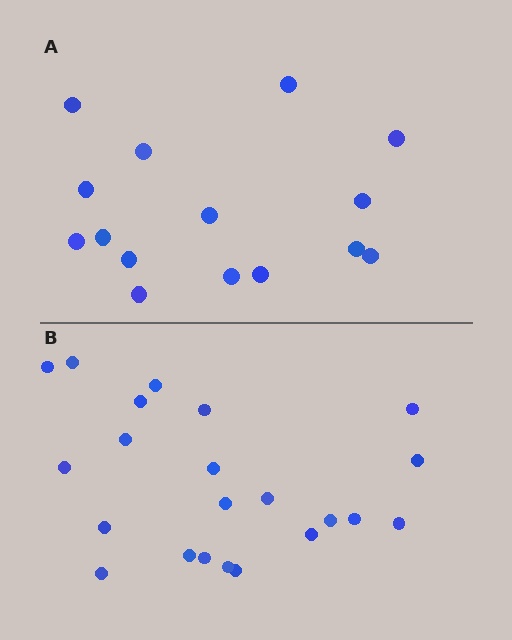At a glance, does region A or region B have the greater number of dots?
Region B (the bottom region) has more dots.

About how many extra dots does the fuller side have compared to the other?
Region B has roughly 8 or so more dots than region A.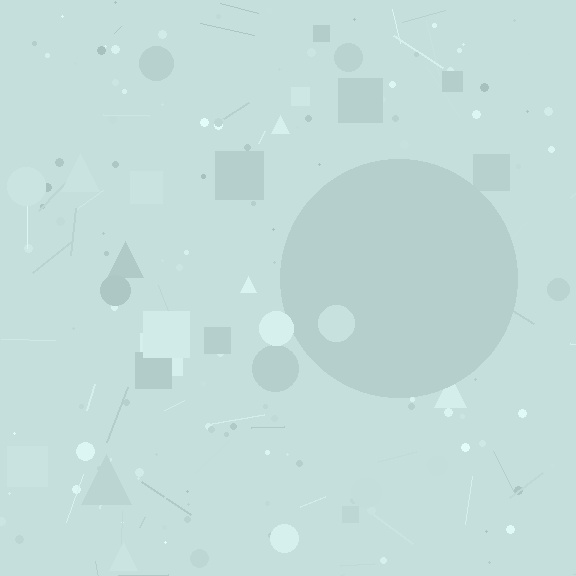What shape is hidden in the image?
A circle is hidden in the image.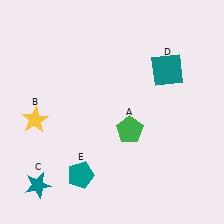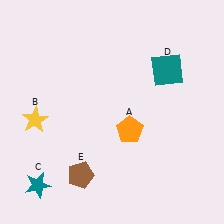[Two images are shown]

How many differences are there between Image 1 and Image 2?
There are 2 differences between the two images.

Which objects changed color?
A changed from green to orange. E changed from teal to brown.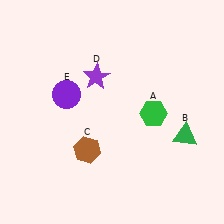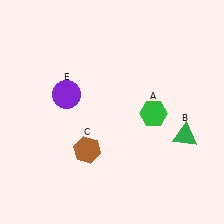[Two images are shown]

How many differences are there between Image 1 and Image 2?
There is 1 difference between the two images.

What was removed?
The purple star (D) was removed in Image 2.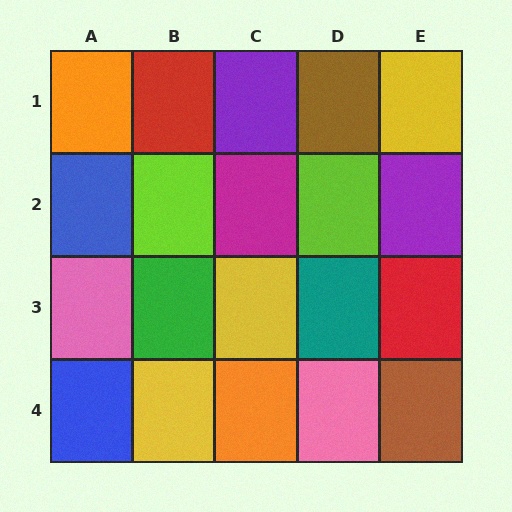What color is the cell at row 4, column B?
Yellow.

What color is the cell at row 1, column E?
Yellow.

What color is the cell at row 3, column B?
Green.